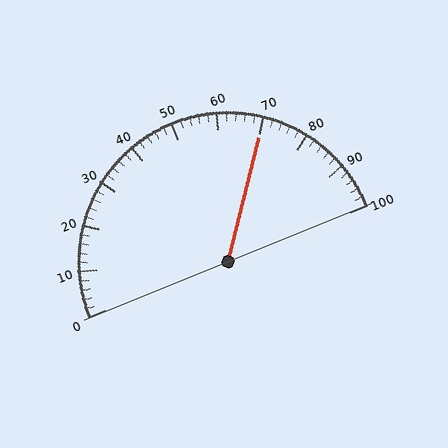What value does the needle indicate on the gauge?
The needle indicates approximately 70.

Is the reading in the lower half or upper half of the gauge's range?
The reading is in the upper half of the range (0 to 100).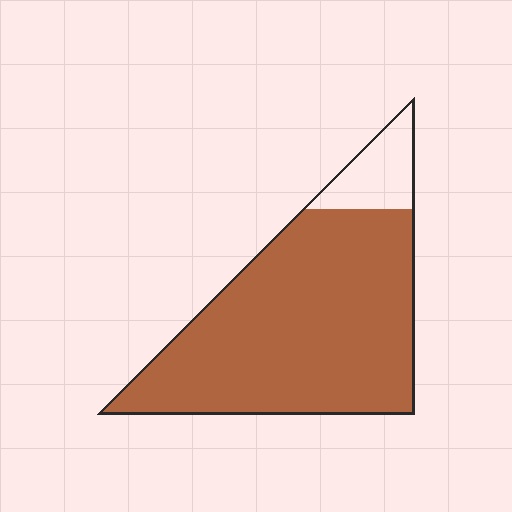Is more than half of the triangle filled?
Yes.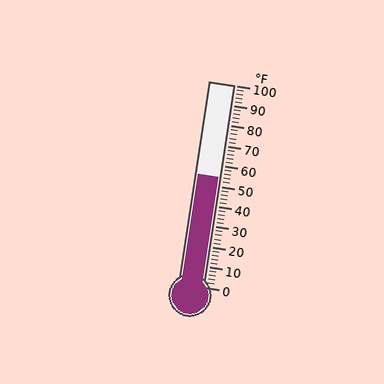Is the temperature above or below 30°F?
The temperature is above 30°F.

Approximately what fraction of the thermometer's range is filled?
The thermometer is filled to approximately 55% of its range.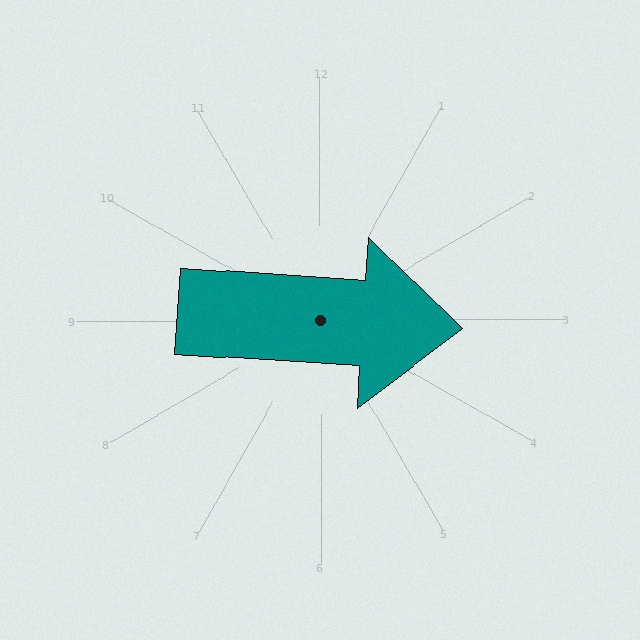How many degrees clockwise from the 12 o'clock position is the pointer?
Approximately 94 degrees.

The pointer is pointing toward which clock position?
Roughly 3 o'clock.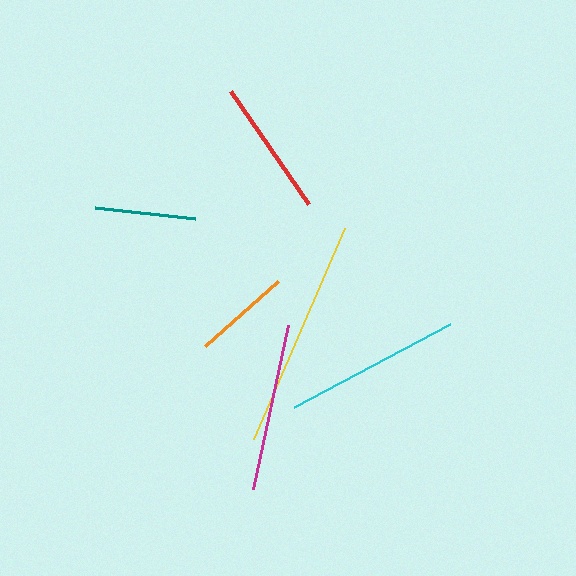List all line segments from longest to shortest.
From longest to shortest: yellow, cyan, magenta, red, teal, orange.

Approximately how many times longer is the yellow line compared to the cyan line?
The yellow line is approximately 1.3 times the length of the cyan line.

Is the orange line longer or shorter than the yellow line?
The yellow line is longer than the orange line.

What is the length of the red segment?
The red segment is approximately 138 pixels long.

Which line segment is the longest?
The yellow line is the longest at approximately 229 pixels.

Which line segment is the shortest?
The orange line is the shortest at approximately 98 pixels.